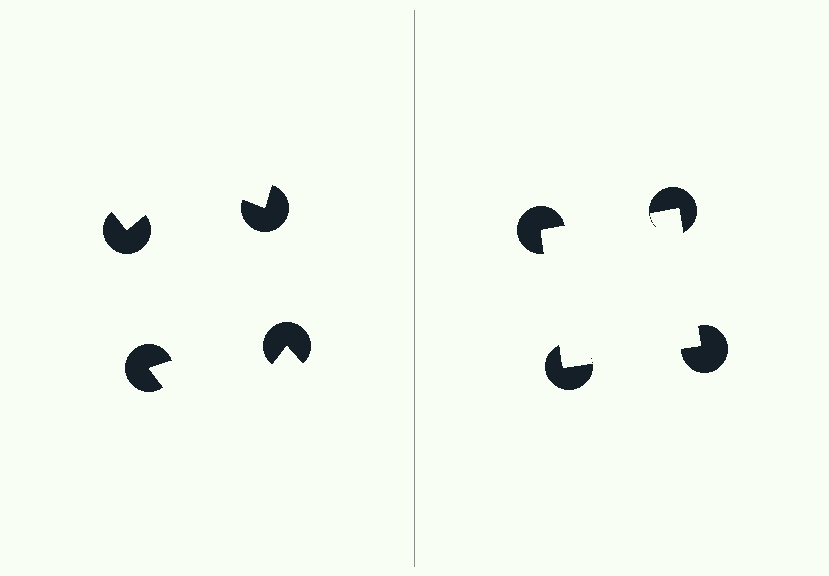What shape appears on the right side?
An illusory square.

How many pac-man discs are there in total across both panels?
8 — 4 on each side.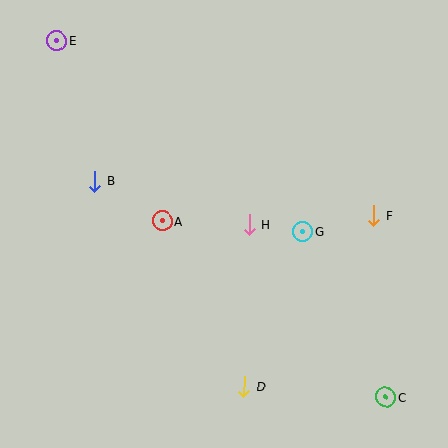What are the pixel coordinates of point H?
Point H is at (249, 225).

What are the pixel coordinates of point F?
Point F is at (374, 215).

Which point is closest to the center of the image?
Point H at (249, 225) is closest to the center.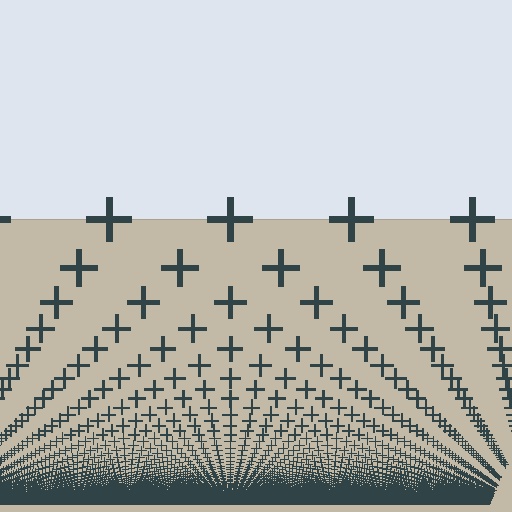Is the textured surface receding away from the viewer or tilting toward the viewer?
The surface appears to tilt toward the viewer. Texture elements get larger and sparser toward the top.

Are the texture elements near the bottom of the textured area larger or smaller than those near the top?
Smaller. The gradient is inverted — elements near the bottom are smaller and denser.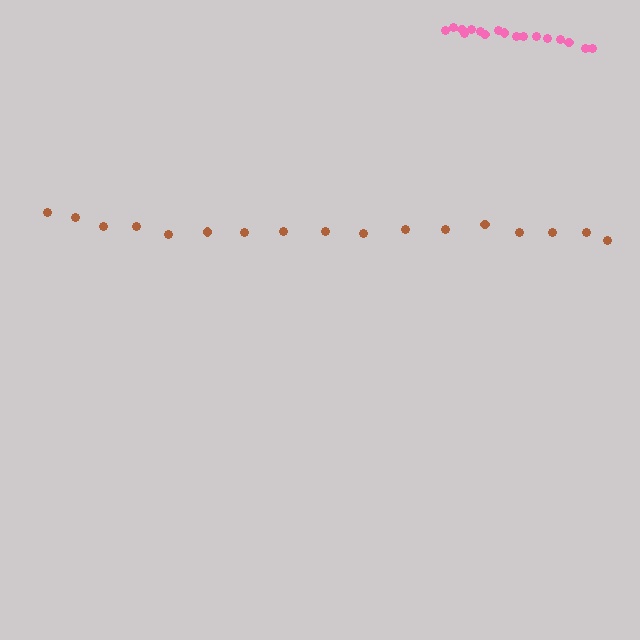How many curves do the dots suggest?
There are 2 distinct paths.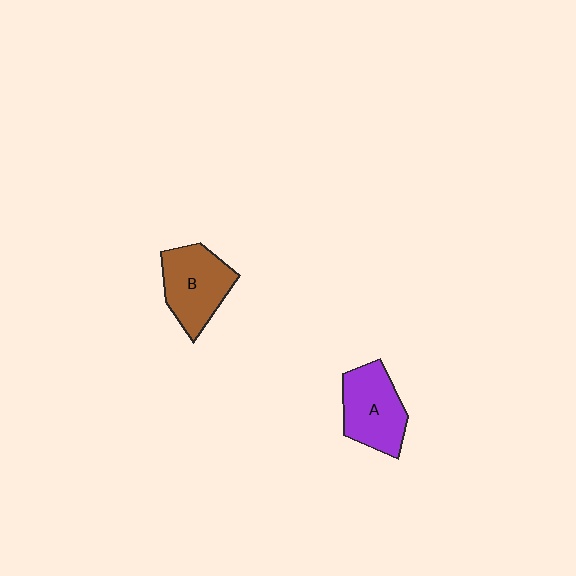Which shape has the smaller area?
Shape A (purple).